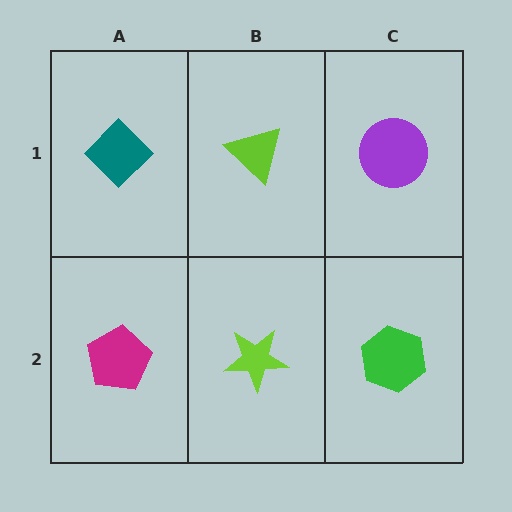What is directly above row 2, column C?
A purple circle.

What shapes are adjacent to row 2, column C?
A purple circle (row 1, column C), a lime star (row 2, column B).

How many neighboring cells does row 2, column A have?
2.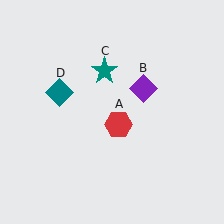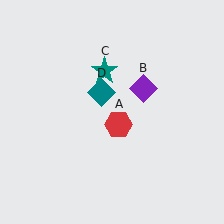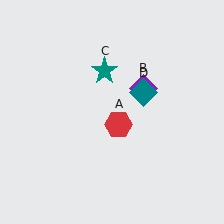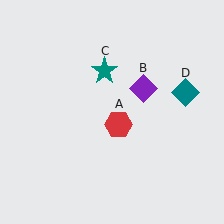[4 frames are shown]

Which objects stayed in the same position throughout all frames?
Red hexagon (object A) and purple diamond (object B) and teal star (object C) remained stationary.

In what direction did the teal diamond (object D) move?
The teal diamond (object D) moved right.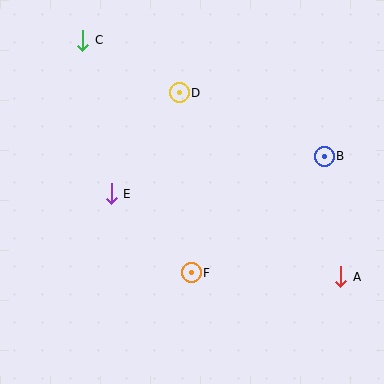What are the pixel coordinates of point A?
Point A is at (341, 277).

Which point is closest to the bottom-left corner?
Point E is closest to the bottom-left corner.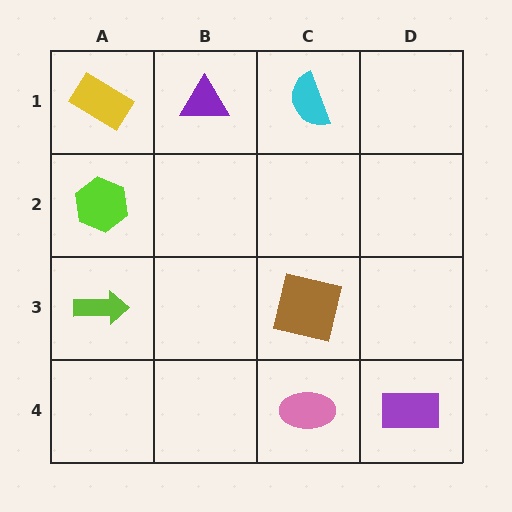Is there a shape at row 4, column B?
No, that cell is empty.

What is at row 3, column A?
A lime arrow.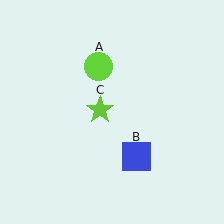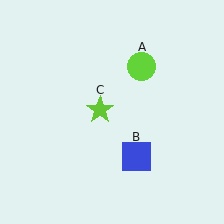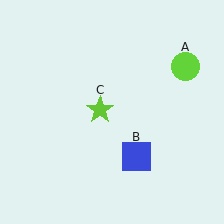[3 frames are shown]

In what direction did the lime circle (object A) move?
The lime circle (object A) moved right.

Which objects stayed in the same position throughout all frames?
Blue square (object B) and lime star (object C) remained stationary.